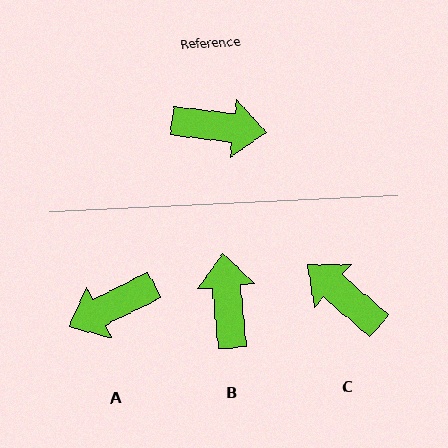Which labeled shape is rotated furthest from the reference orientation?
A, about 147 degrees away.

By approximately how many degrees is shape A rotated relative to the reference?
Approximately 147 degrees clockwise.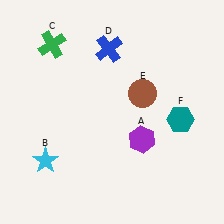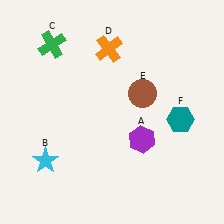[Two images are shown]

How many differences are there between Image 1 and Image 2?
There is 1 difference between the two images.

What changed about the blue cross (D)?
In Image 1, D is blue. In Image 2, it changed to orange.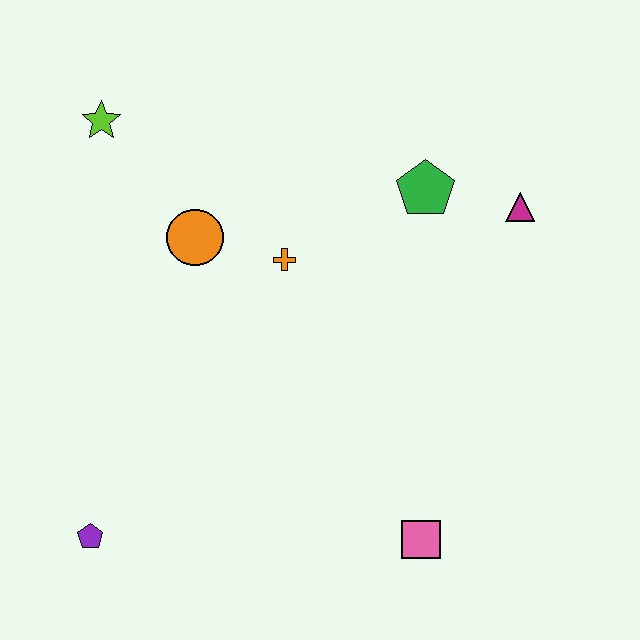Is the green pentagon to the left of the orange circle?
No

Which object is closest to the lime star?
The orange circle is closest to the lime star.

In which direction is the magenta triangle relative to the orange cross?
The magenta triangle is to the right of the orange cross.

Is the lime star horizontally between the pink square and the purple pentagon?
Yes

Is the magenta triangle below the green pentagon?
Yes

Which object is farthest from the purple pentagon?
The magenta triangle is farthest from the purple pentagon.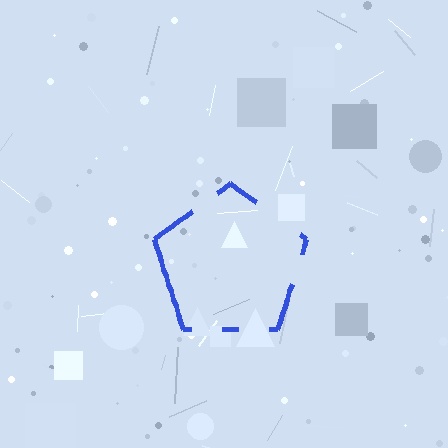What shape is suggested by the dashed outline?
The dashed outline suggests a pentagon.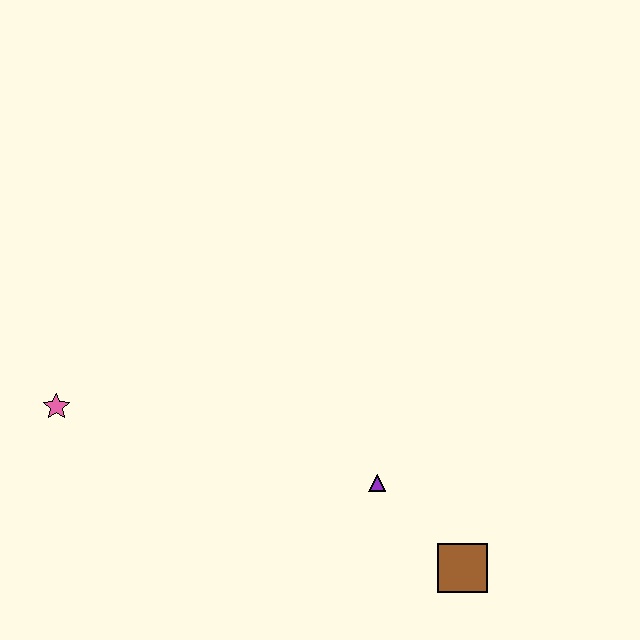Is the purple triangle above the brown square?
Yes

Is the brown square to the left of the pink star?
No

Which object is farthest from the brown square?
The pink star is farthest from the brown square.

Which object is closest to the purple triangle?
The brown square is closest to the purple triangle.